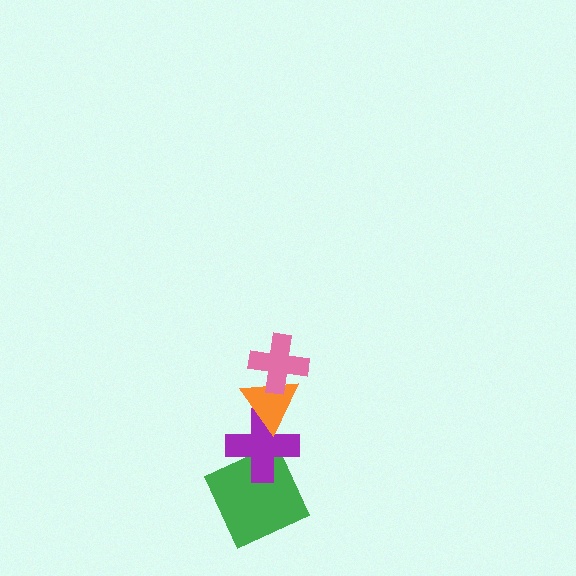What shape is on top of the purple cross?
The orange triangle is on top of the purple cross.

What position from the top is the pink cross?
The pink cross is 1st from the top.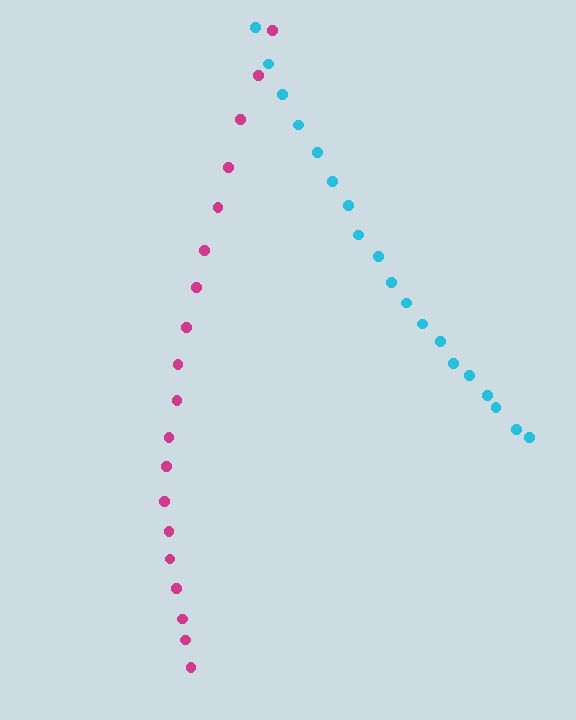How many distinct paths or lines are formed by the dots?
There are 2 distinct paths.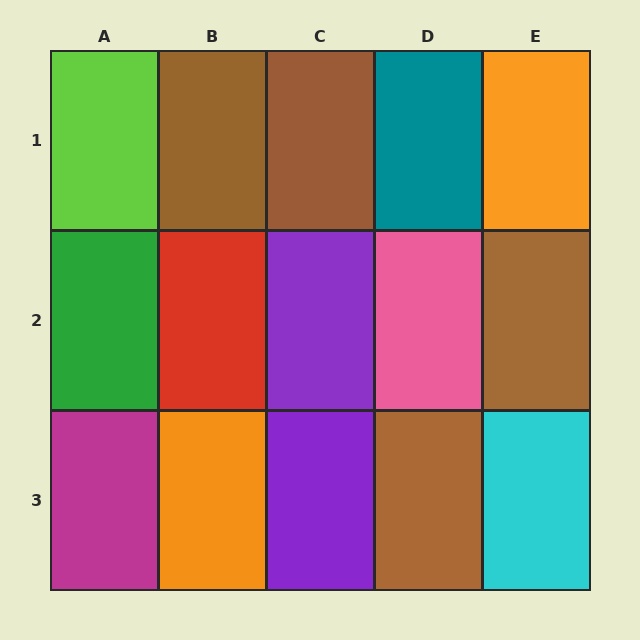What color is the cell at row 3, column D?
Brown.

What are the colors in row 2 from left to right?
Green, red, purple, pink, brown.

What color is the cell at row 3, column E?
Cyan.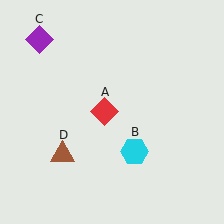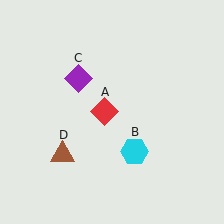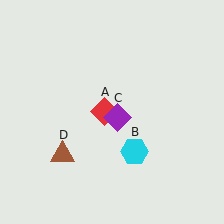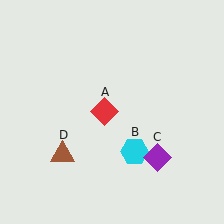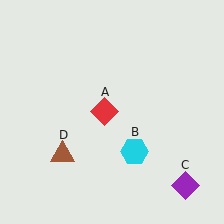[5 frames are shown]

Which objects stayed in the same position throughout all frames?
Red diamond (object A) and cyan hexagon (object B) and brown triangle (object D) remained stationary.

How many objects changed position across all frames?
1 object changed position: purple diamond (object C).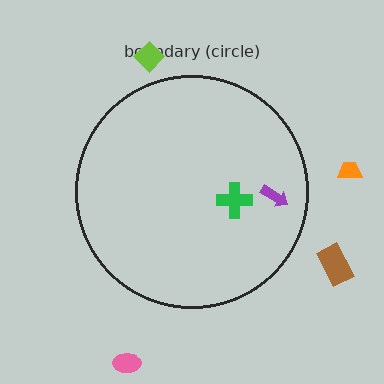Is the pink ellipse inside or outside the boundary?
Outside.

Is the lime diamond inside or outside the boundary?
Outside.